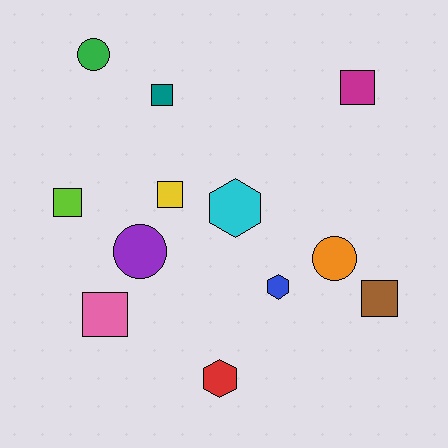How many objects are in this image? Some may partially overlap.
There are 12 objects.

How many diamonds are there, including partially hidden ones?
There are no diamonds.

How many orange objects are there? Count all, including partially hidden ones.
There is 1 orange object.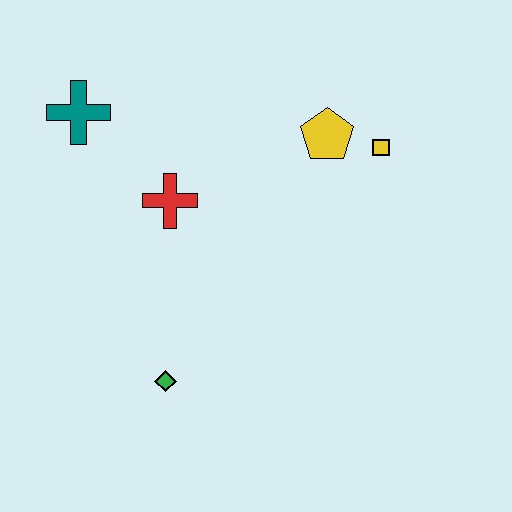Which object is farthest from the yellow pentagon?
The green diamond is farthest from the yellow pentagon.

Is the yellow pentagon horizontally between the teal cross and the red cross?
No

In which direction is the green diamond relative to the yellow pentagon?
The green diamond is below the yellow pentagon.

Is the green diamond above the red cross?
No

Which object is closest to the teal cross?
The red cross is closest to the teal cross.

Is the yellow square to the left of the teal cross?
No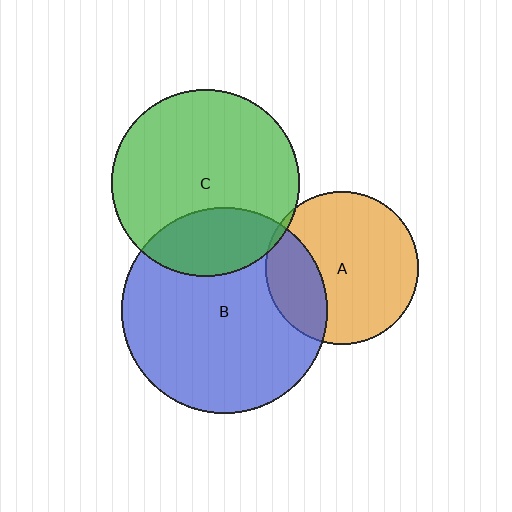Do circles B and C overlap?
Yes.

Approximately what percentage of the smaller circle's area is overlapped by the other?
Approximately 25%.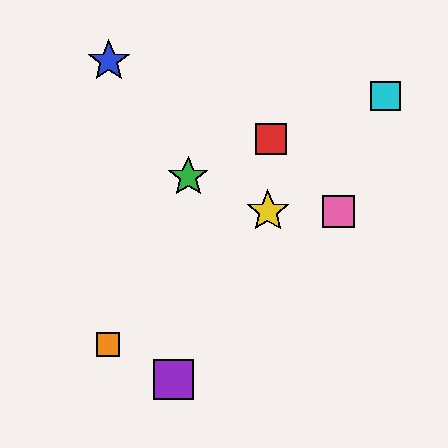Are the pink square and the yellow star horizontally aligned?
Yes, both are at y≈211.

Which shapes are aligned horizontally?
The yellow star, the pink square are aligned horizontally.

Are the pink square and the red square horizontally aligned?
No, the pink square is at y≈211 and the red square is at y≈139.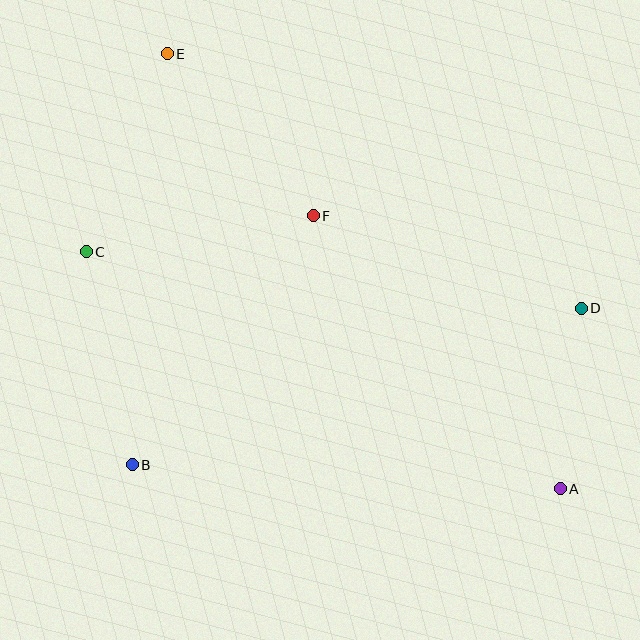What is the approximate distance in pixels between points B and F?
The distance between B and F is approximately 308 pixels.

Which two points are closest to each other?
Points A and D are closest to each other.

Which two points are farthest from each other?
Points A and E are farthest from each other.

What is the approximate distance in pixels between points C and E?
The distance between C and E is approximately 214 pixels.